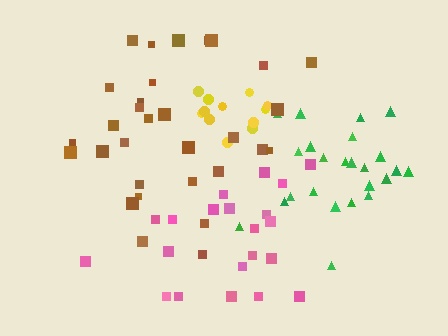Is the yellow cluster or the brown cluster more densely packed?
Yellow.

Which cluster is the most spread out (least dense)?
Brown.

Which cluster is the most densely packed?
Yellow.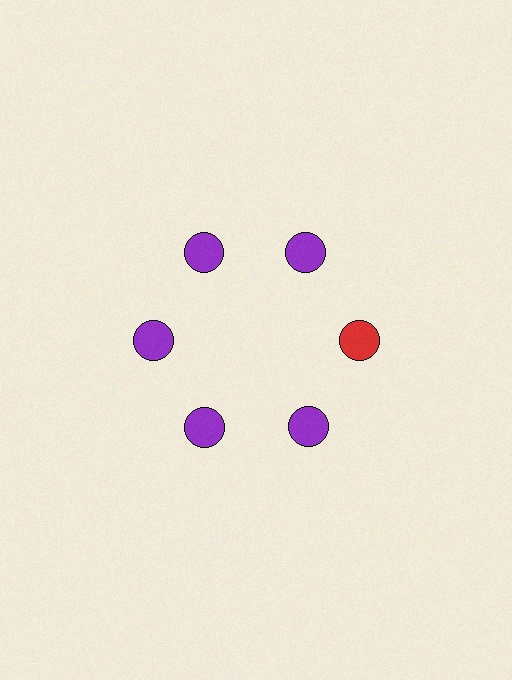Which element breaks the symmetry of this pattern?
The red circle at roughly the 3 o'clock position breaks the symmetry. All other shapes are purple circles.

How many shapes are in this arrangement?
There are 6 shapes arranged in a ring pattern.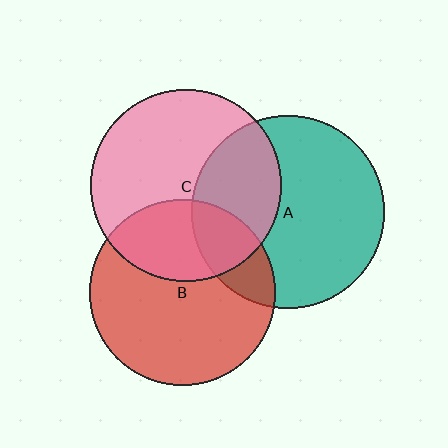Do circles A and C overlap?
Yes.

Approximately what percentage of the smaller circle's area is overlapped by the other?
Approximately 35%.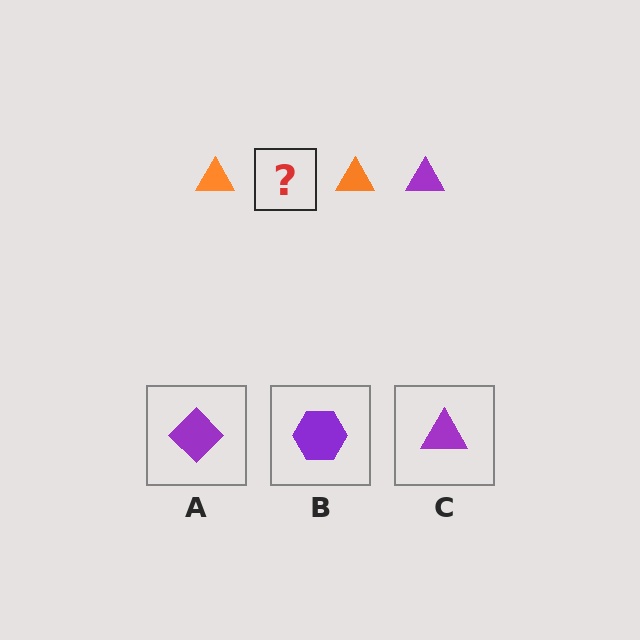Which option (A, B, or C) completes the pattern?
C.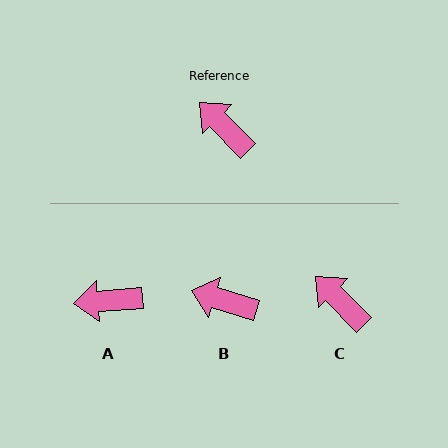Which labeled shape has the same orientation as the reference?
C.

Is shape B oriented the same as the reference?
No, it is off by about 29 degrees.